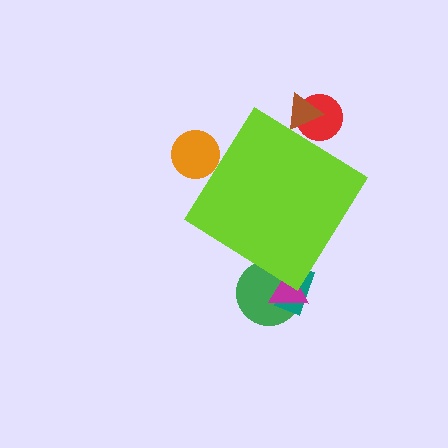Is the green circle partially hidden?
Yes, the green circle is partially hidden behind the lime diamond.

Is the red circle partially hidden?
Yes, the red circle is partially hidden behind the lime diamond.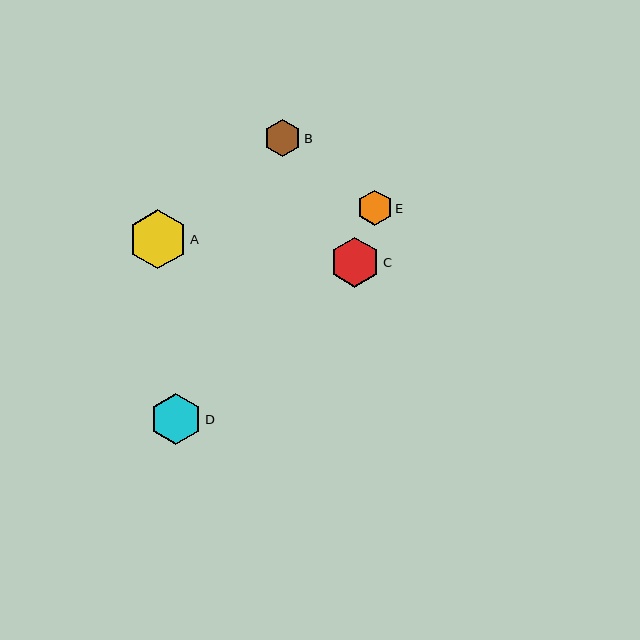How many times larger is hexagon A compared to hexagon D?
Hexagon A is approximately 1.2 times the size of hexagon D.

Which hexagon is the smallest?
Hexagon E is the smallest with a size of approximately 35 pixels.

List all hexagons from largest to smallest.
From largest to smallest: A, D, C, B, E.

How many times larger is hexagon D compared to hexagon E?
Hexagon D is approximately 1.5 times the size of hexagon E.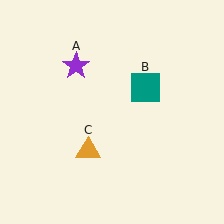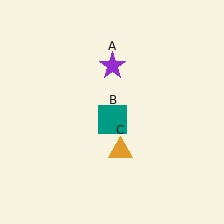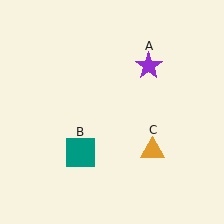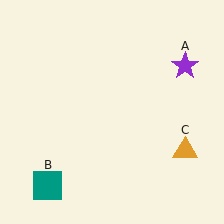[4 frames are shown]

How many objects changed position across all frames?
3 objects changed position: purple star (object A), teal square (object B), orange triangle (object C).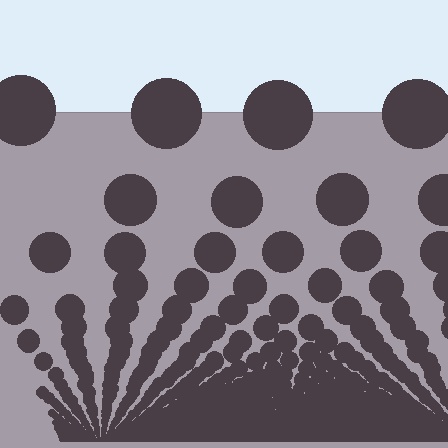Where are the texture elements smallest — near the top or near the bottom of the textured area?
Near the bottom.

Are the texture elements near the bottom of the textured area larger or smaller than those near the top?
Smaller. The gradient is inverted — elements near the bottom are smaller and denser.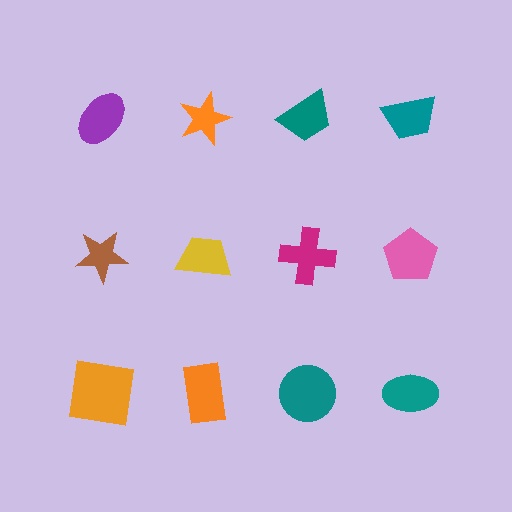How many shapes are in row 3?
4 shapes.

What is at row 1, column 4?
A teal trapezoid.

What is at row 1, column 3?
A teal trapezoid.